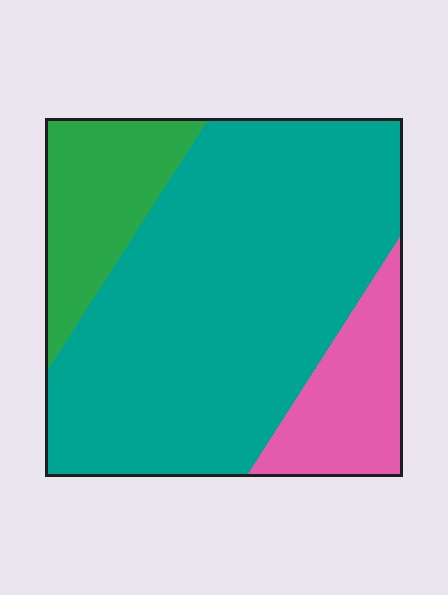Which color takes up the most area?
Teal, at roughly 70%.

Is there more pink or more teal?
Teal.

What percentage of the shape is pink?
Pink takes up about one sixth (1/6) of the shape.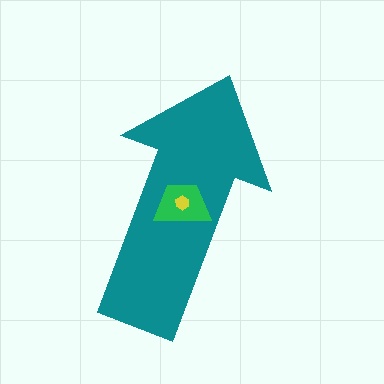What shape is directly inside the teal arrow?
The green trapezoid.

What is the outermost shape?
The teal arrow.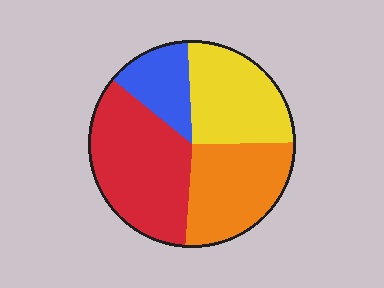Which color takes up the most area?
Red, at roughly 35%.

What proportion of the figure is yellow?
Yellow covers roughly 25% of the figure.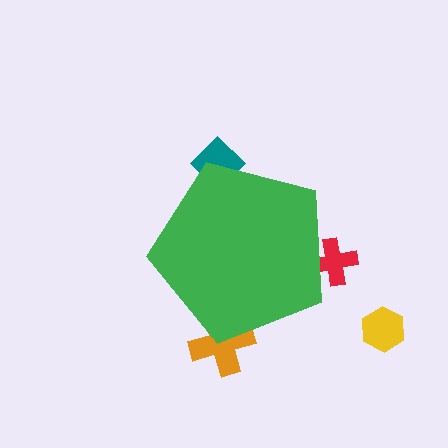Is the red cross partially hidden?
Yes, the red cross is partially hidden behind the green pentagon.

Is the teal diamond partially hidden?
Yes, the teal diamond is partially hidden behind the green pentagon.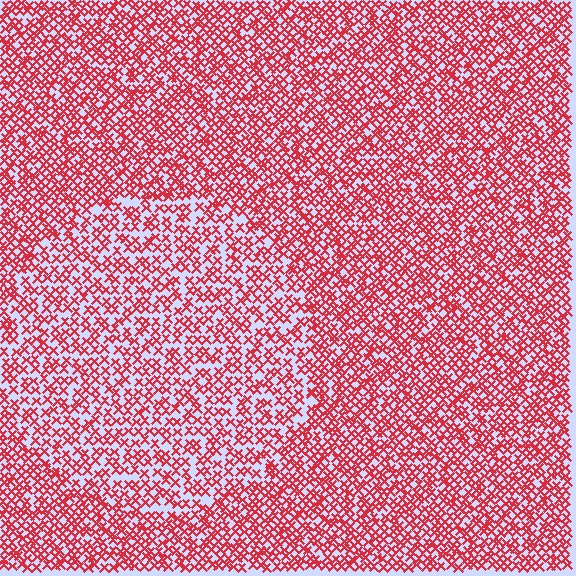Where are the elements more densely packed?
The elements are more densely packed outside the circle boundary.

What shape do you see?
I see a circle.